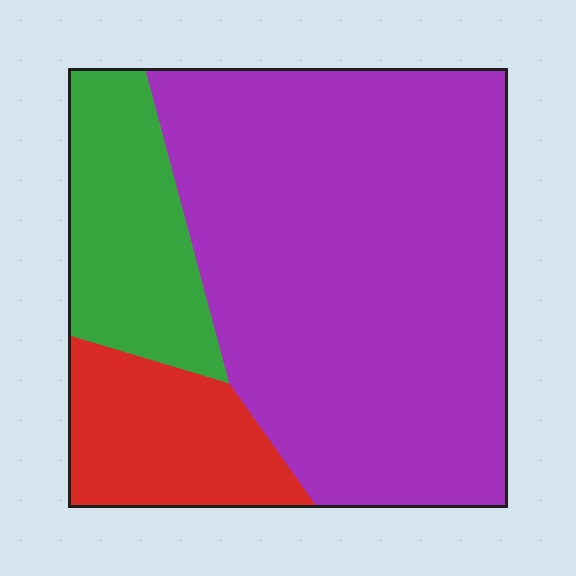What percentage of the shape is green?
Green takes up less than a quarter of the shape.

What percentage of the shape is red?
Red covers around 15% of the shape.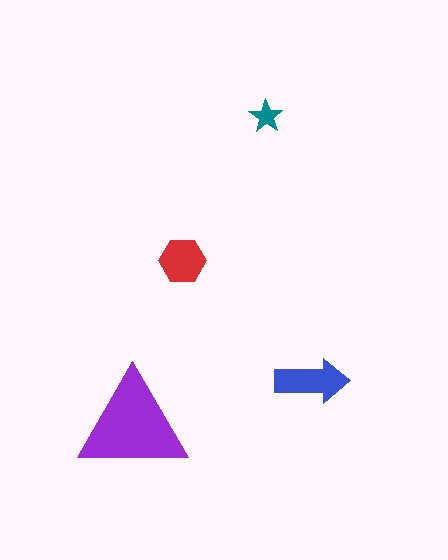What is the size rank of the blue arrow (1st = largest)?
2nd.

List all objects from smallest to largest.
The teal star, the red hexagon, the blue arrow, the purple triangle.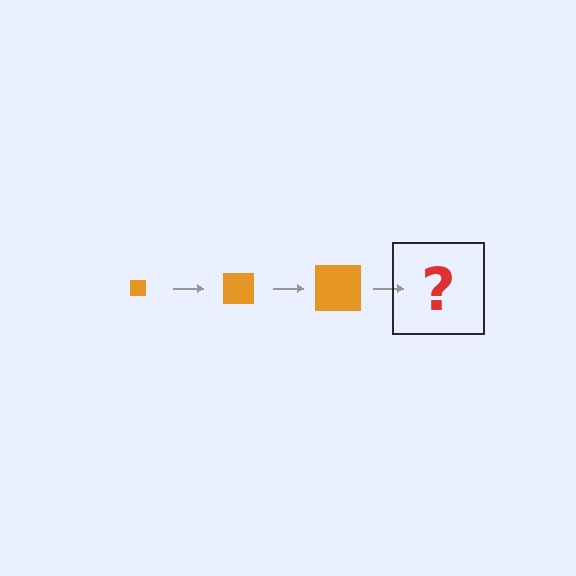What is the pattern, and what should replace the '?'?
The pattern is that the square gets progressively larger each step. The '?' should be an orange square, larger than the previous one.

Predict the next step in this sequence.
The next step is an orange square, larger than the previous one.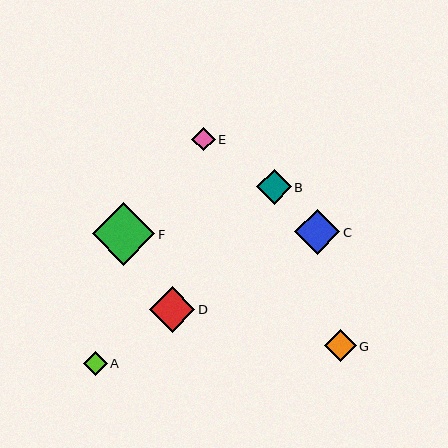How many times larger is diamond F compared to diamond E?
Diamond F is approximately 2.7 times the size of diamond E.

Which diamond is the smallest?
Diamond E is the smallest with a size of approximately 23 pixels.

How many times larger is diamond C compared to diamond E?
Diamond C is approximately 2.0 times the size of diamond E.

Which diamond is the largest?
Diamond F is the largest with a size of approximately 63 pixels.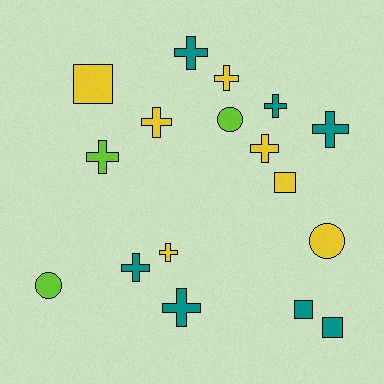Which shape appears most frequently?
Cross, with 10 objects.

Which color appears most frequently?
Teal, with 7 objects.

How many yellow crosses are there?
There are 4 yellow crosses.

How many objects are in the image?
There are 17 objects.